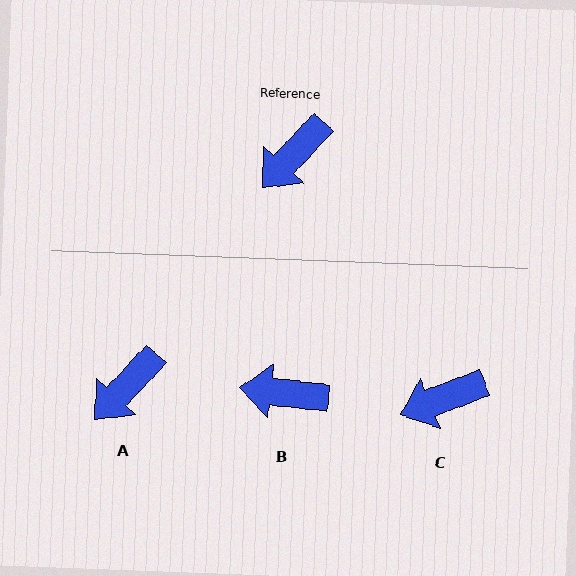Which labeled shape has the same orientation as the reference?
A.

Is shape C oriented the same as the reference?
No, it is off by about 25 degrees.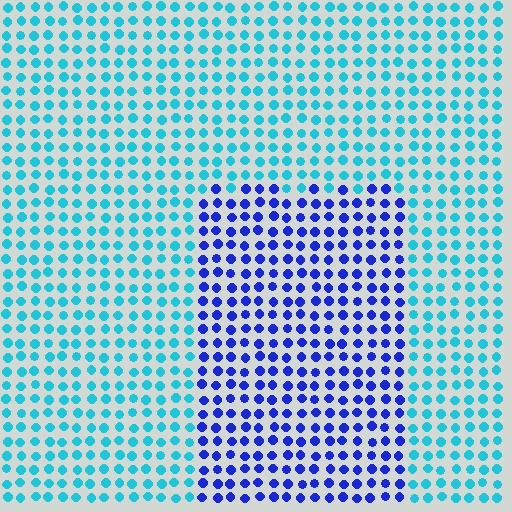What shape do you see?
I see a rectangle.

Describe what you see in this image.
The image is filled with small cyan elements in a uniform arrangement. A rectangle-shaped region is visible where the elements are tinted to a slightly different hue, forming a subtle color boundary.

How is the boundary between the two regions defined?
The boundary is defined purely by a slight shift in hue (about 50 degrees). Spacing, size, and orientation are identical on both sides.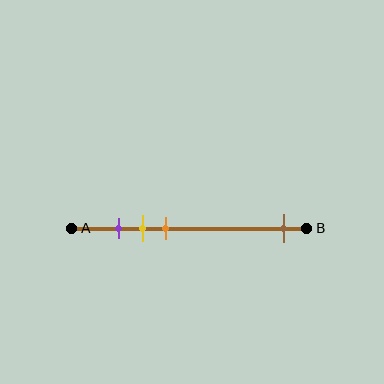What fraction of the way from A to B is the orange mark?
The orange mark is approximately 40% (0.4) of the way from A to B.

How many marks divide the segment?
There are 4 marks dividing the segment.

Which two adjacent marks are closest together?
The purple and yellow marks are the closest adjacent pair.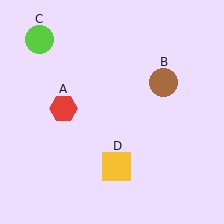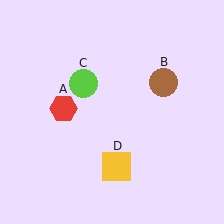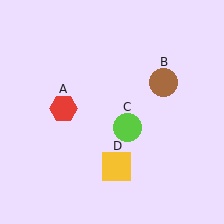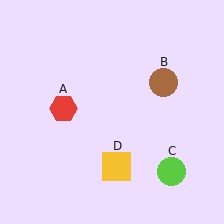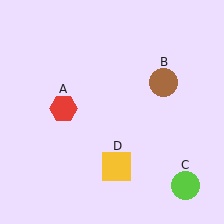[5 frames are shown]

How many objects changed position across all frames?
1 object changed position: lime circle (object C).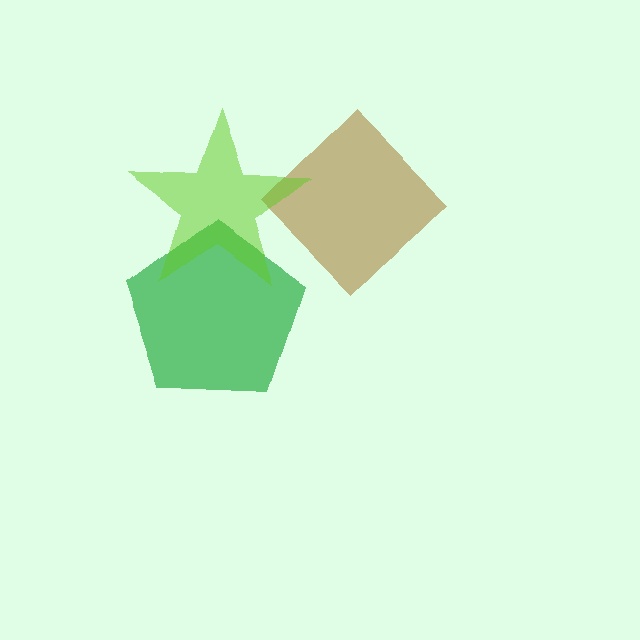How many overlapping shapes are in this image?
There are 3 overlapping shapes in the image.